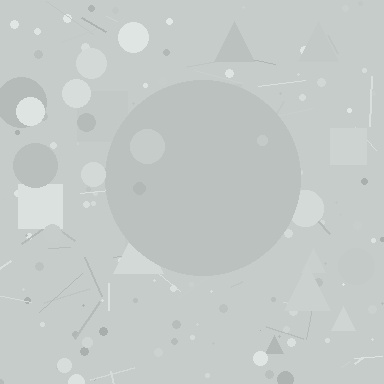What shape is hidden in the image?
A circle is hidden in the image.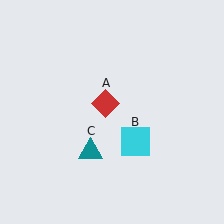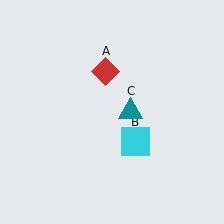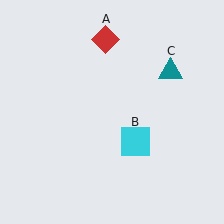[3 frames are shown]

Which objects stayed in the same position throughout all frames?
Cyan square (object B) remained stationary.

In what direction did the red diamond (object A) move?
The red diamond (object A) moved up.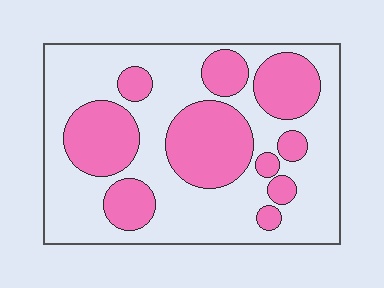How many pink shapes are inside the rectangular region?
10.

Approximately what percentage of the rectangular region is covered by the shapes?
Approximately 35%.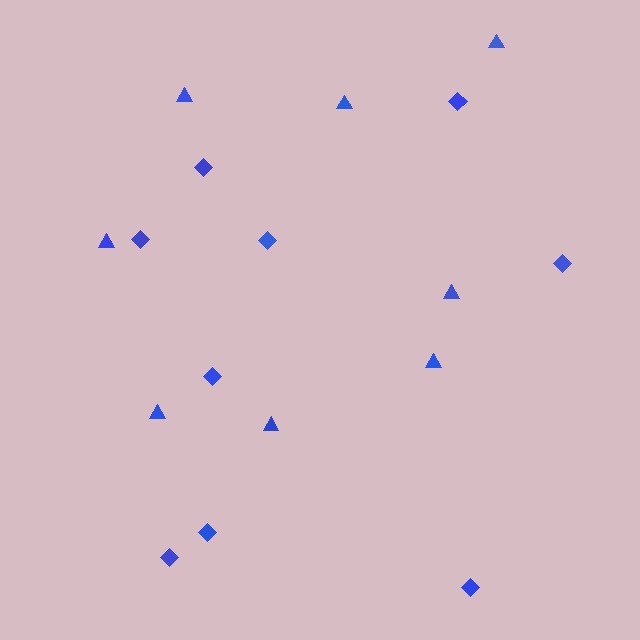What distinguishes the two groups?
There are 2 groups: one group of diamonds (9) and one group of triangles (8).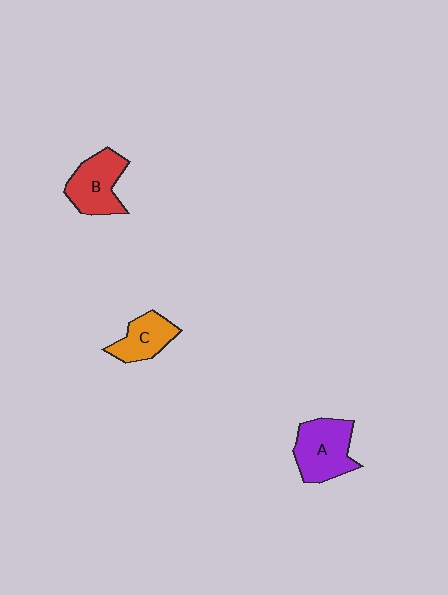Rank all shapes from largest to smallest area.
From largest to smallest: A (purple), B (red), C (orange).